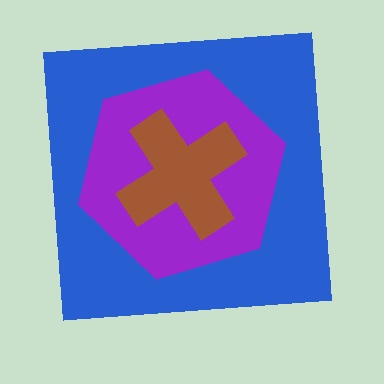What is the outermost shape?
The blue square.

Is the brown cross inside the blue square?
Yes.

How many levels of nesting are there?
3.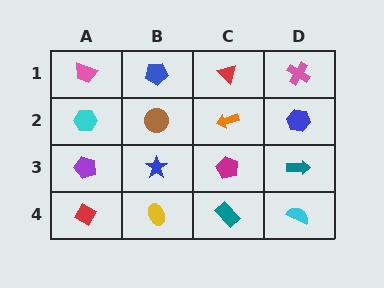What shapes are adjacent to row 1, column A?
A cyan hexagon (row 2, column A), a blue pentagon (row 1, column B).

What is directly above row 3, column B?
A brown circle.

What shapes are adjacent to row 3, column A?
A cyan hexagon (row 2, column A), a red diamond (row 4, column A), a blue star (row 3, column B).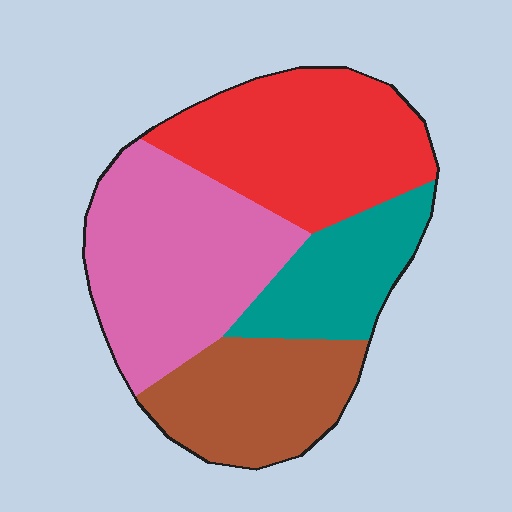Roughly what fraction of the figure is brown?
Brown covers 21% of the figure.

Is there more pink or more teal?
Pink.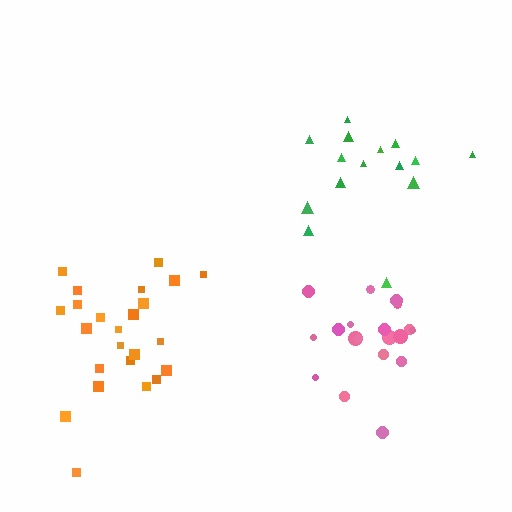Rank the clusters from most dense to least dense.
pink, orange, green.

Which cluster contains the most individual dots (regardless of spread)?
Orange (24).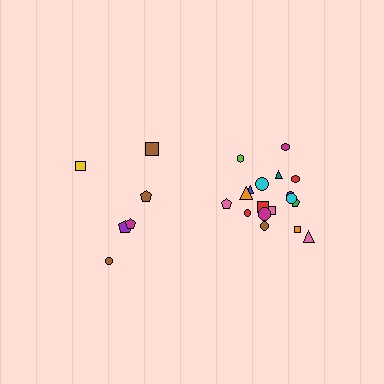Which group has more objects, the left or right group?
The right group.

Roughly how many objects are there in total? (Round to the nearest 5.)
Roughly 25 objects in total.